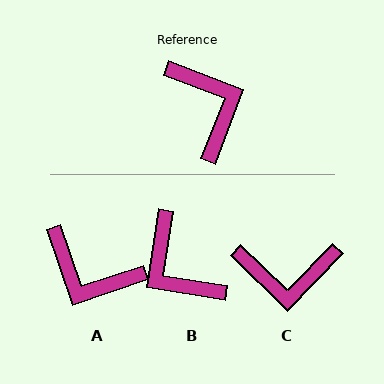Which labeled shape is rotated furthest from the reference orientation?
B, about 168 degrees away.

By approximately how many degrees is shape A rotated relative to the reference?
Approximately 140 degrees clockwise.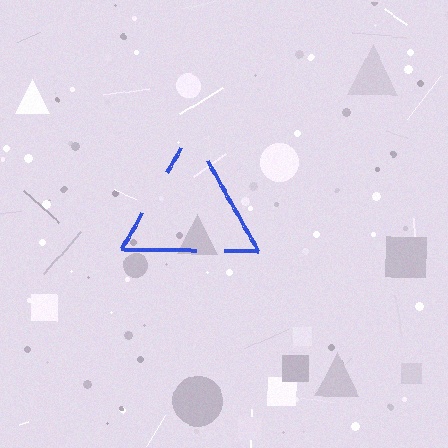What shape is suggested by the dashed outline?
The dashed outline suggests a triangle.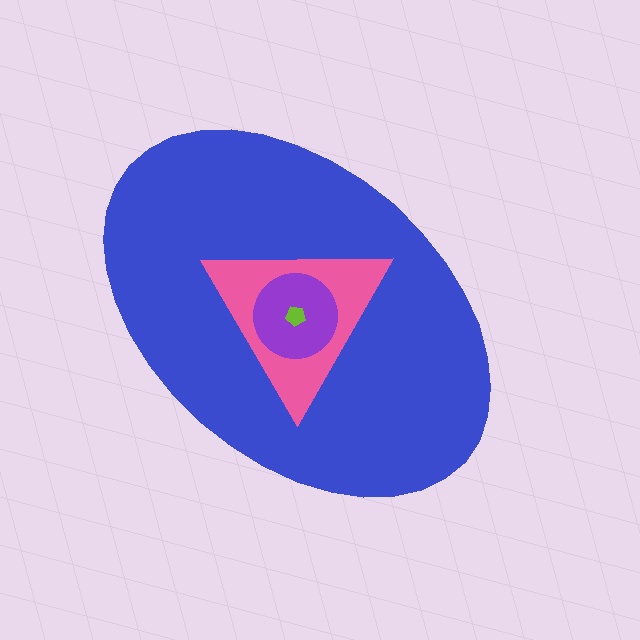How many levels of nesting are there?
4.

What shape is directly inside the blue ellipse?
The pink triangle.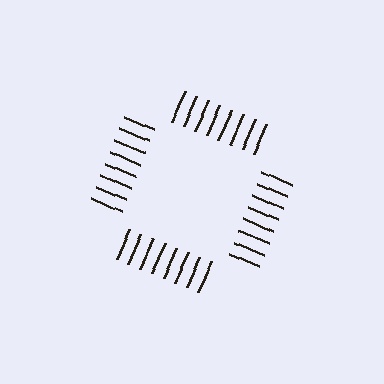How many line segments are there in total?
32 — 8 along each of the 4 edges.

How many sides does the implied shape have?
4 sides — the line-ends trace a square.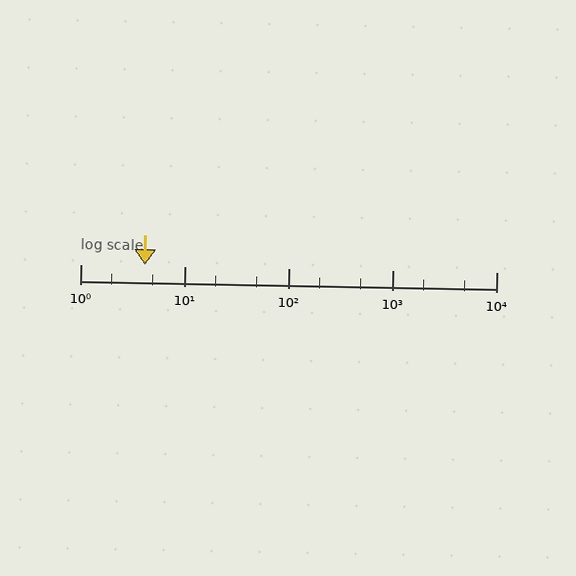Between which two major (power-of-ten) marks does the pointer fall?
The pointer is between 1 and 10.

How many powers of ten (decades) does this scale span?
The scale spans 4 decades, from 1 to 10000.